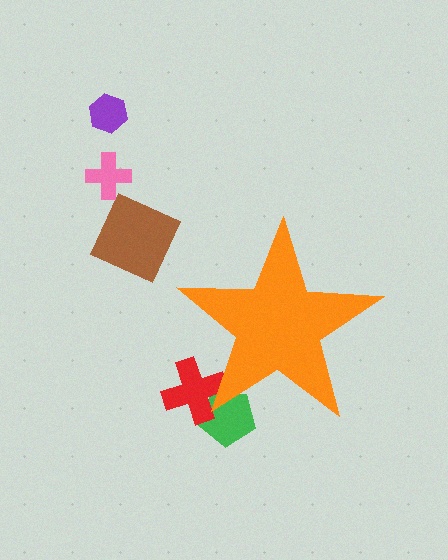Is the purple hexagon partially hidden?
No, the purple hexagon is fully visible.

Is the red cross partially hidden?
Yes, the red cross is partially hidden behind the orange star.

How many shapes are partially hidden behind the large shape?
2 shapes are partially hidden.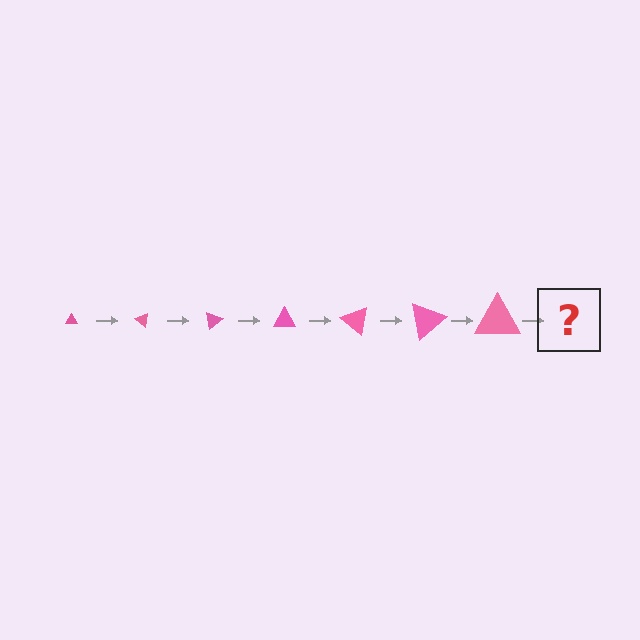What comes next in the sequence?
The next element should be a triangle, larger than the previous one and rotated 280 degrees from the start.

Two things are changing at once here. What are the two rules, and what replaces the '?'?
The two rules are that the triangle grows larger each step and it rotates 40 degrees each step. The '?' should be a triangle, larger than the previous one and rotated 280 degrees from the start.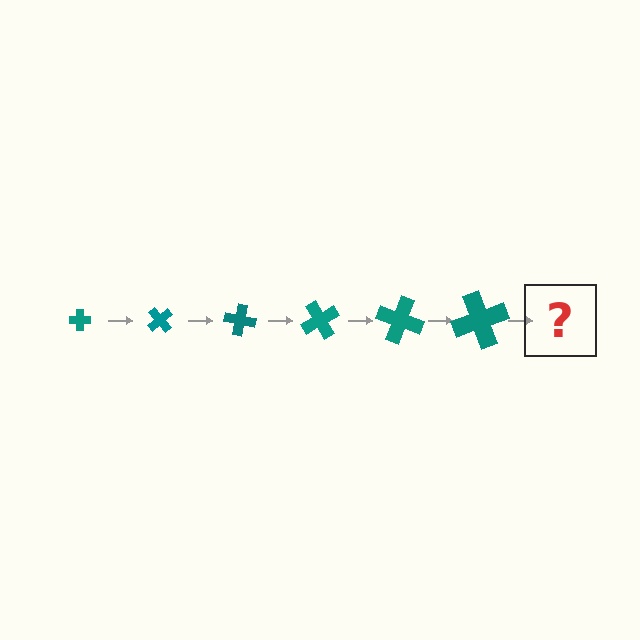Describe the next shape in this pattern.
It should be a cross, larger than the previous one and rotated 300 degrees from the start.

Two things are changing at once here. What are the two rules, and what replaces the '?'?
The two rules are that the cross grows larger each step and it rotates 50 degrees each step. The '?' should be a cross, larger than the previous one and rotated 300 degrees from the start.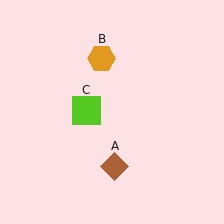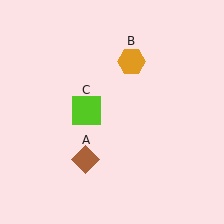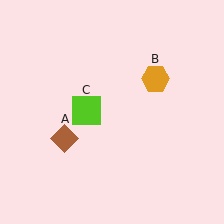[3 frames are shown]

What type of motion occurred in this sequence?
The brown diamond (object A), orange hexagon (object B) rotated clockwise around the center of the scene.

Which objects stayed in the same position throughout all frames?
Lime square (object C) remained stationary.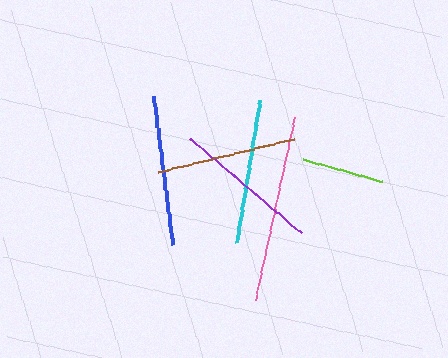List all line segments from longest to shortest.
From longest to shortest: pink, blue, purple, cyan, brown, lime.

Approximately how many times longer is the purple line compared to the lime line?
The purple line is approximately 1.8 times the length of the lime line.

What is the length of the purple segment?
The purple segment is approximately 147 pixels long.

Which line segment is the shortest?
The lime line is the shortest at approximately 82 pixels.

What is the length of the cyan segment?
The cyan segment is approximately 144 pixels long.